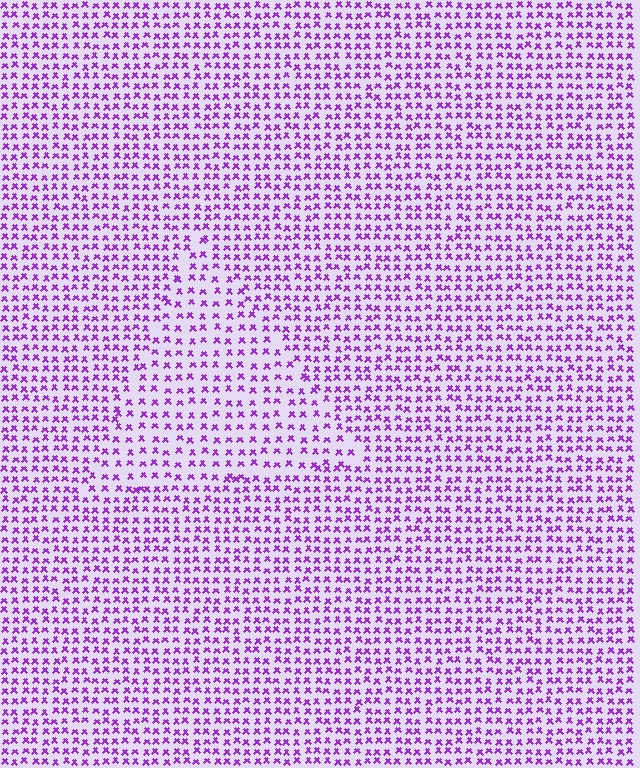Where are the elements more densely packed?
The elements are more densely packed outside the triangle boundary.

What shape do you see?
I see a triangle.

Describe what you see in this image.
The image contains small purple elements arranged at two different densities. A triangle-shaped region is visible where the elements are less densely packed than the surrounding area.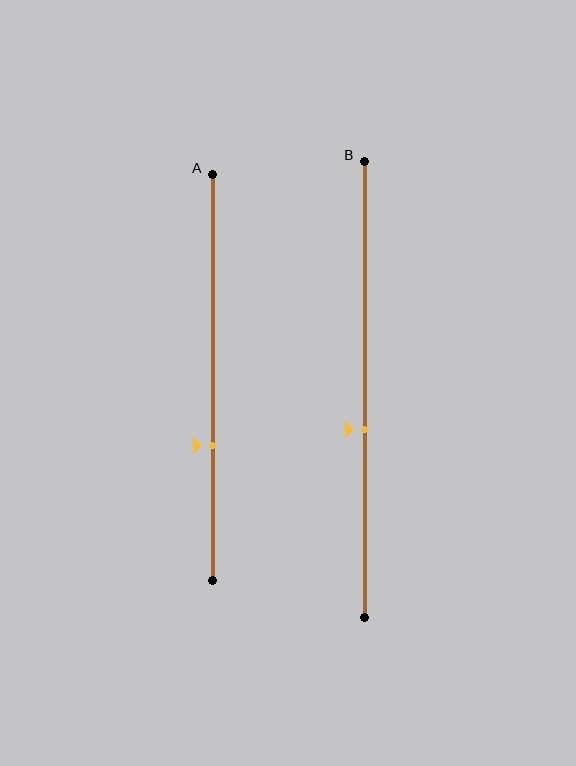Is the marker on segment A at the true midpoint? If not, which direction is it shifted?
No, the marker on segment A is shifted downward by about 17% of the segment length.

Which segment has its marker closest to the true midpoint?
Segment B has its marker closest to the true midpoint.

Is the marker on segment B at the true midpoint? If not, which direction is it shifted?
No, the marker on segment B is shifted downward by about 9% of the segment length.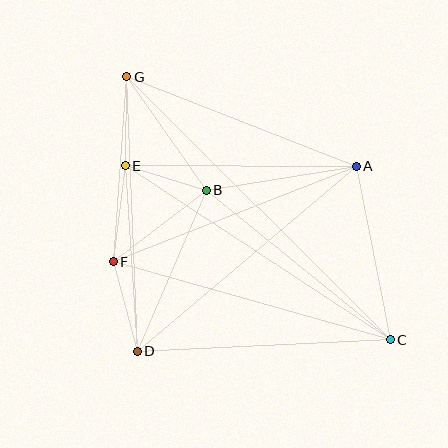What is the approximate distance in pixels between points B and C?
The distance between B and C is approximately 237 pixels.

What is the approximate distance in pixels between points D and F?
The distance between D and F is approximately 93 pixels.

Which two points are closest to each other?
Points B and E are closest to each other.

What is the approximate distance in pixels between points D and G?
The distance between D and G is approximately 274 pixels.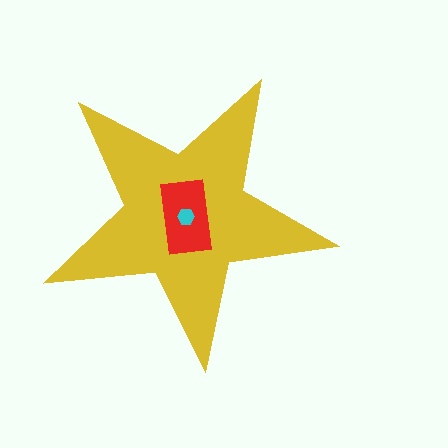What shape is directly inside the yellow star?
The red rectangle.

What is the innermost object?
The cyan hexagon.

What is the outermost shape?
The yellow star.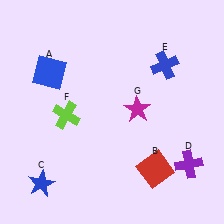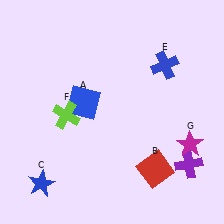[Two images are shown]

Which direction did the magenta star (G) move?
The magenta star (G) moved right.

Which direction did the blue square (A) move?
The blue square (A) moved right.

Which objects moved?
The objects that moved are: the blue square (A), the magenta star (G).